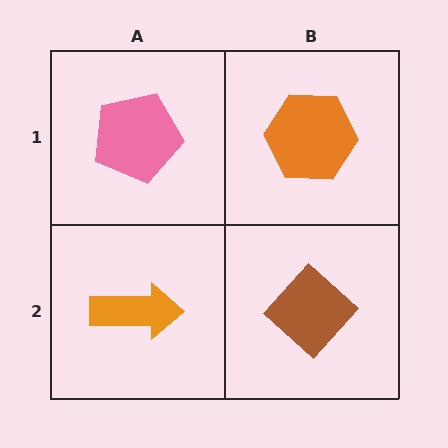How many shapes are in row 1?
2 shapes.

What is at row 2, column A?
An orange arrow.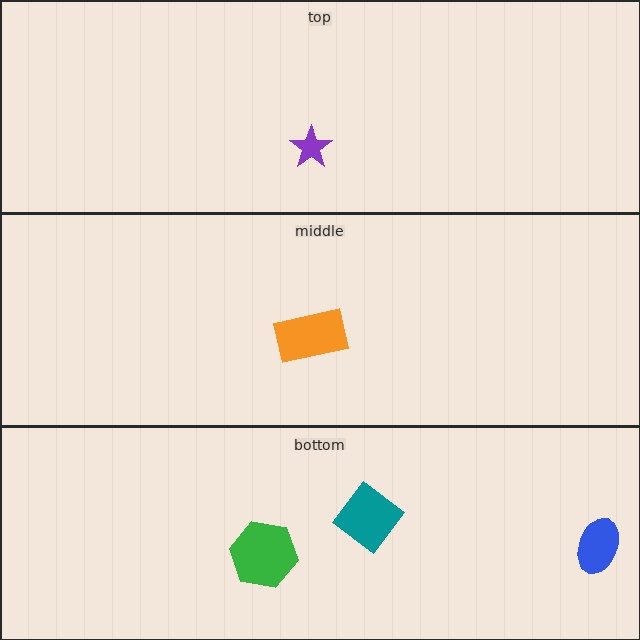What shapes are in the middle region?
The orange rectangle.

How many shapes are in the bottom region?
3.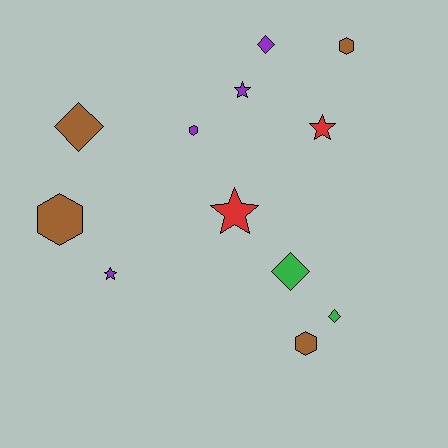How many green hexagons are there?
There are no green hexagons.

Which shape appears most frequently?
Hexagon, with 4 objects.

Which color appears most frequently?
Purple, with 4 objects.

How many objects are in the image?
There are 12 objects.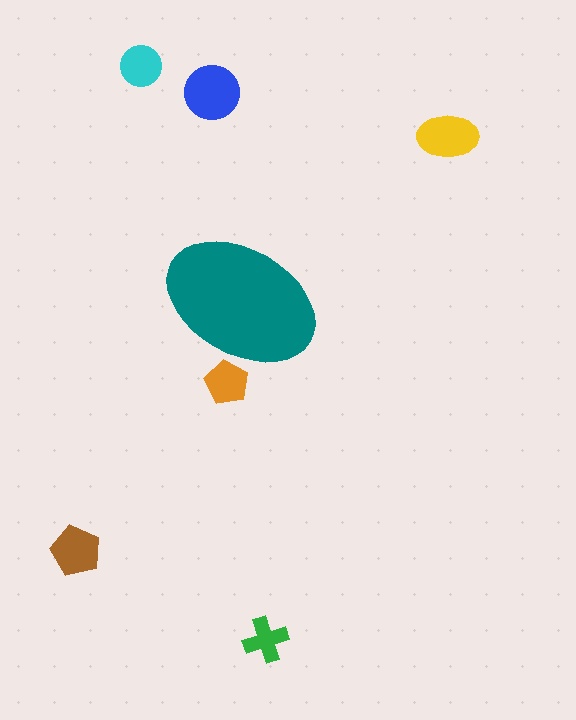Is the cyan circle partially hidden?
No, the cyan circle is fully visible.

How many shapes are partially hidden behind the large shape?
1 shape is partially hidden.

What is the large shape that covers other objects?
A teal ellipse.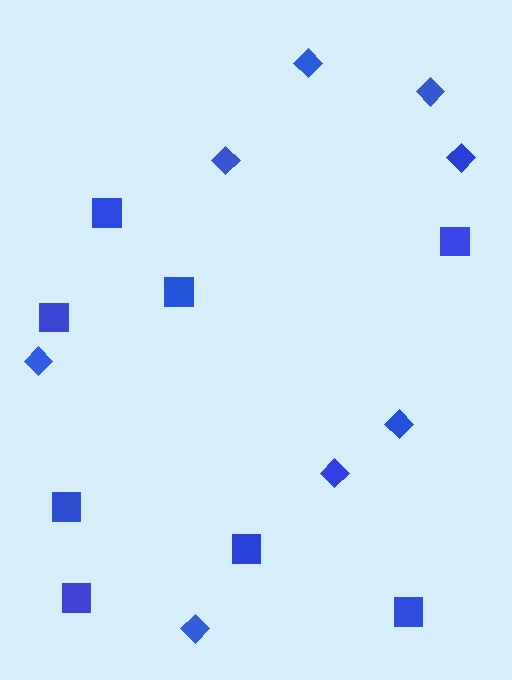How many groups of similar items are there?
There are 2 groups: one group of diamonds (8) and one group of squares (8).